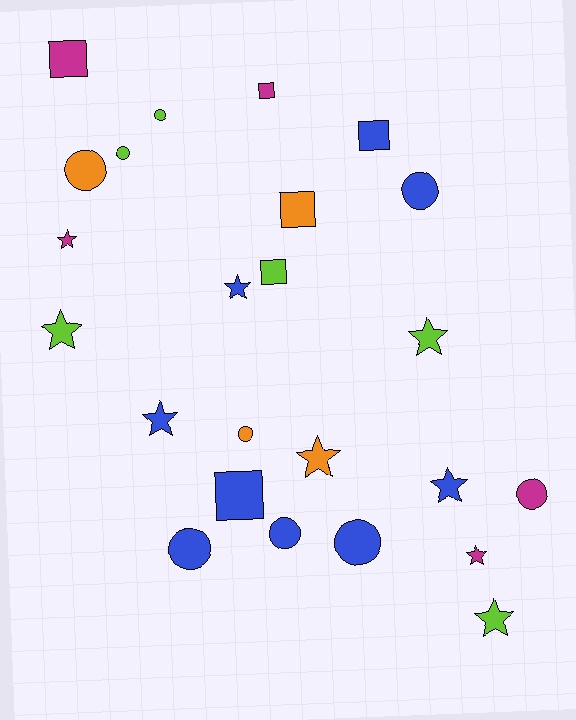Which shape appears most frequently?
Star, with 9 objects.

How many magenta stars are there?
There are 2 magenta stars.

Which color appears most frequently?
Blue, with 9 objects.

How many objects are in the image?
There are 24 objects.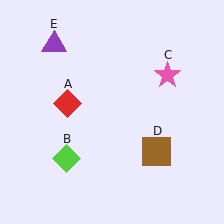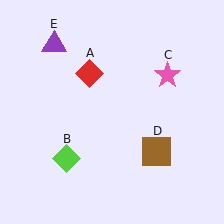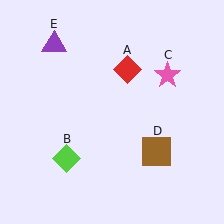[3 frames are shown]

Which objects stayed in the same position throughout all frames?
Lime diamond (object B) and pink star (object C) and brown square (object D) and purple triangle (object E) remained stationary.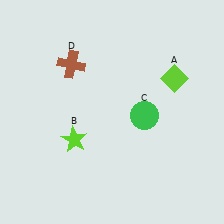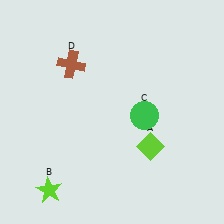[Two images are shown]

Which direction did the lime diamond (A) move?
The lime diamond (A) moved down.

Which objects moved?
The objects that moved are: the lime diamond (A), the lime star (B).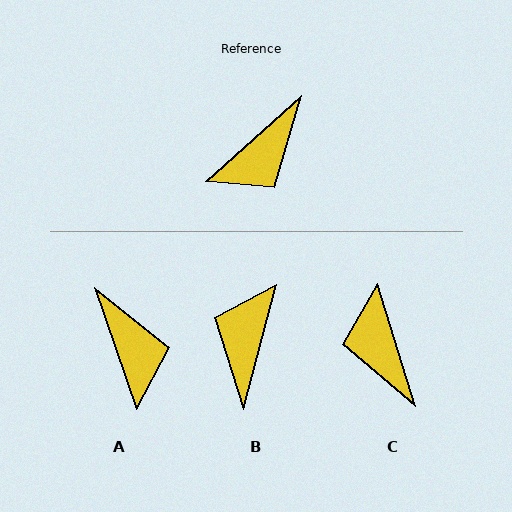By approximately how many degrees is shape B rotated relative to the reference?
Approximately 147 degrees clockwise.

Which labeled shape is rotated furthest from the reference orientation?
B, about 147 degrees away.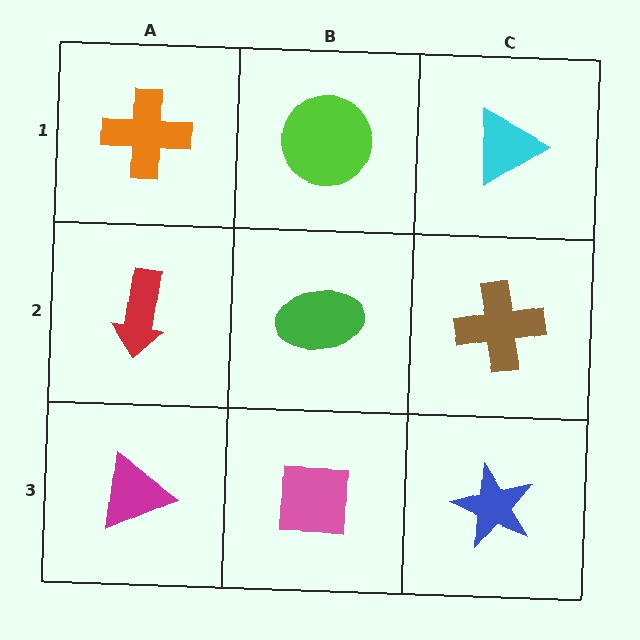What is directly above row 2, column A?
An orange cross.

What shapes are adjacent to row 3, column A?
A red arrow (row 2, column A), a pink square (row 3, column B).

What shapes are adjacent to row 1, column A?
A red arrow (row 2, column A), a lime circle (row 1, column B).